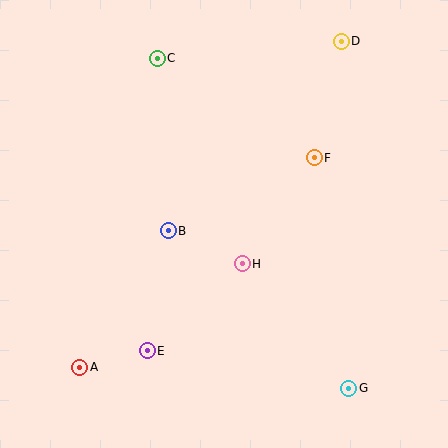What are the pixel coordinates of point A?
Point A is at (80, 367).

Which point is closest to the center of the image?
Point H at (242, 264) is closest to the center.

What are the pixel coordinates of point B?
Point B is at (168, 231).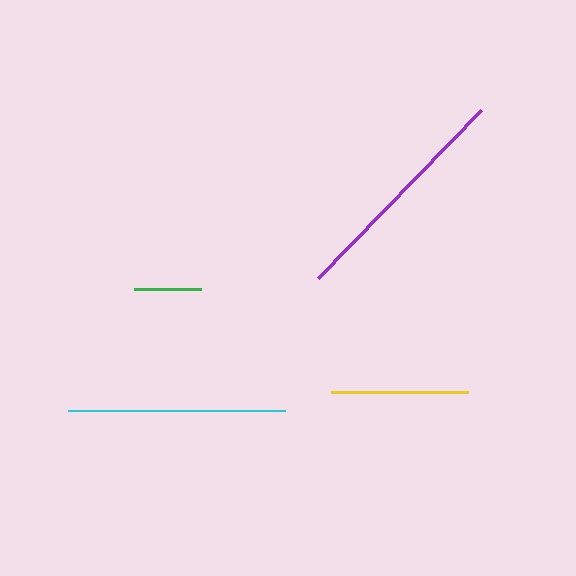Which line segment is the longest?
The purple line is the longest at approximately 234 pixels.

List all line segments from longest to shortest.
From longest to shortest: purple, cyan, yellow, green.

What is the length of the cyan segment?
The cyan segment is approximately 217 pixels long.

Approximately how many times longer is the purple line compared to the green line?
The purple line is approximately 3.4 times the length of the green line.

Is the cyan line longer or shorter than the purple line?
The purple line is longer than the cyan line.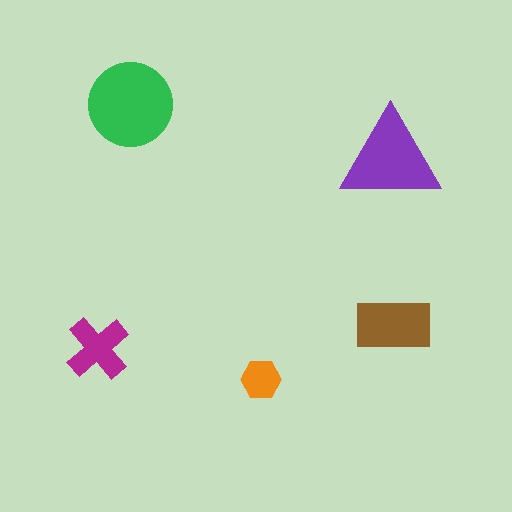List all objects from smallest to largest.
The orange hexagon, the magenta cross, the brown rectangle, the purple triangle, the green circle.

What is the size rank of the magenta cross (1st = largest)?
4th.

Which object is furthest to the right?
The brown rectangle is rightmost.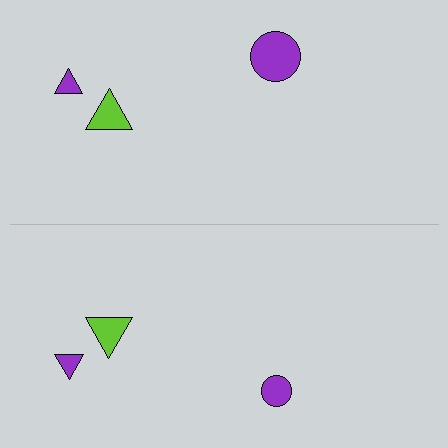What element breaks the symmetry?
The purple circle on the bottom side has a different size than its mirror counterpart.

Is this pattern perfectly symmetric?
No, the pattern is not perfectly symmetric. The purple circle on the bottom side has a different size than its mirror counterpart.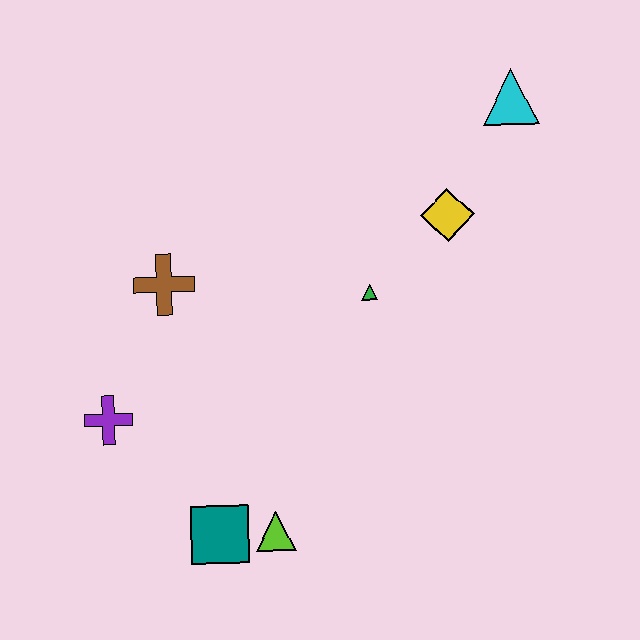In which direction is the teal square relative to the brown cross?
The teal square is below the brown cross.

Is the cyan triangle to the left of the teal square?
No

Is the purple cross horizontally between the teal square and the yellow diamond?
No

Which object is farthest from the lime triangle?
The cyan triangle is farthest from the lime triangle.